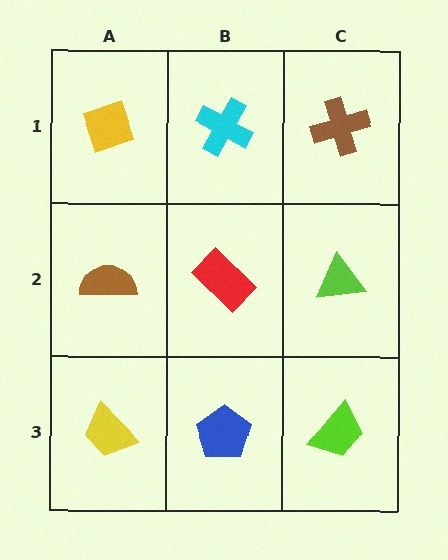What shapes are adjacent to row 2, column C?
A brown cross (row 1, column C), a lime trapezoid (row 3, column C), a red rectangle (row 2, column B).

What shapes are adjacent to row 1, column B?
A red rectangle (row 2, column B), a yellow diamond (row 1, column A), a brown cross (row 1, column C).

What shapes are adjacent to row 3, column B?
A red rectangle (row 2, column B), a yellow trapezoid (row 3, column A), a lime trapezoid (row 3, column C).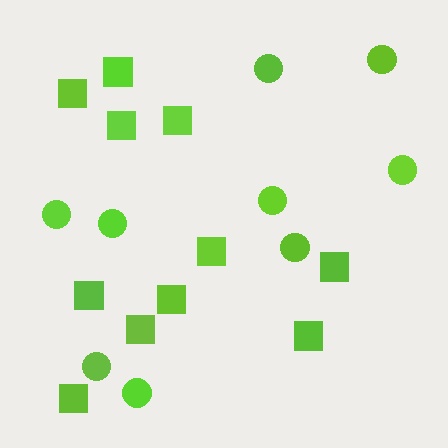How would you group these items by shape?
There are 2 groups: one group of squares (11) and one group of circles (9).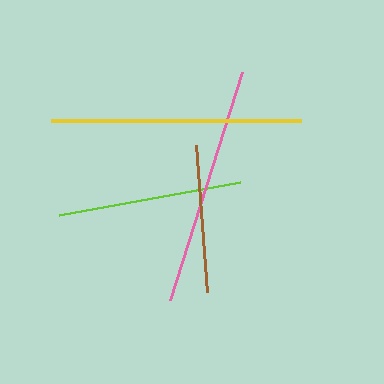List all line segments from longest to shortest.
From longest to shortest: yellow, pink, lime, brown.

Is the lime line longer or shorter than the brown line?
The lime line is longer than the brown line.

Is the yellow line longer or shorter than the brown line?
The yellow line is longer than the brown line.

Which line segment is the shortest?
The brown line is the shortest at approximately 148 pixels.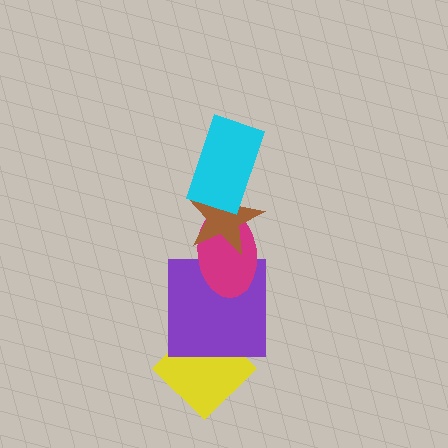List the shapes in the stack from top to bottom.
From top to bottom: the cyan rectangle, the brown star, the magenta ellipse, the purple square, the yellow diamond.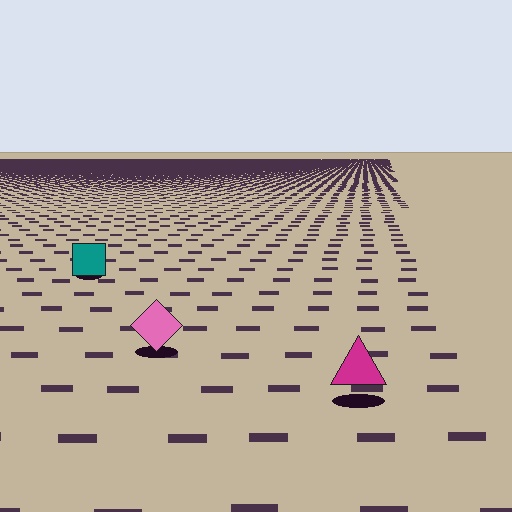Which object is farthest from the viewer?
The teal square is farthest from the viewer. It appears smaller and the ground texture around it is denser.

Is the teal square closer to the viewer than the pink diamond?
No. The pink diamond is closer — you can tell from the texture gradient: the ground texture is coarser near it.